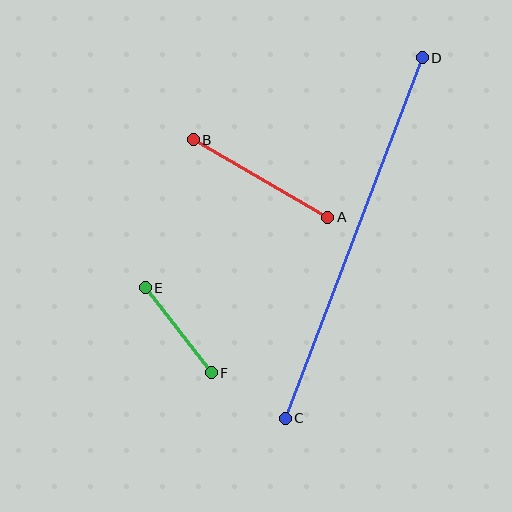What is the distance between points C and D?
The distance is approximately 386 pixels.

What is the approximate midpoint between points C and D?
The midpoint is at approximately (354, 238) pixels.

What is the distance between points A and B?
The distance is approximately 155 pixels.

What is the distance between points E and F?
The distance is approximately 108 pixels.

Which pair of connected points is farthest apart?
Points C and D are farthest apart.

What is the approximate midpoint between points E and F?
The midpoint is at approximately (178, 330) pixels.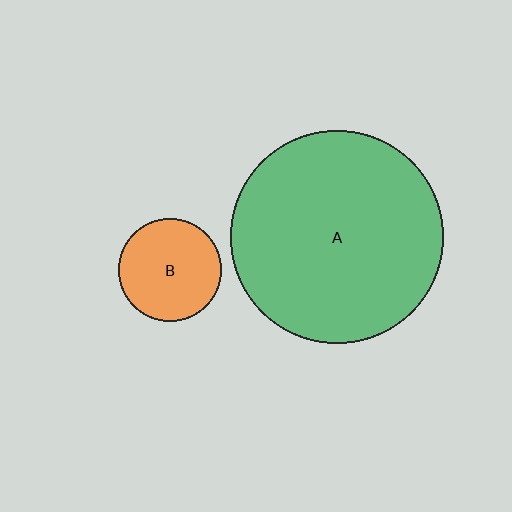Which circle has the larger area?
Circle A (green).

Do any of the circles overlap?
No, none of the circles overlap.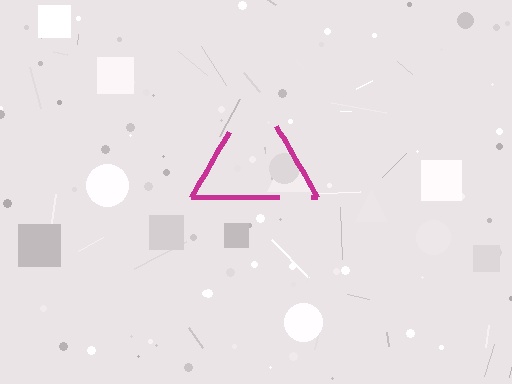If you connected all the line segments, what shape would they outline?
They would outline a triangle.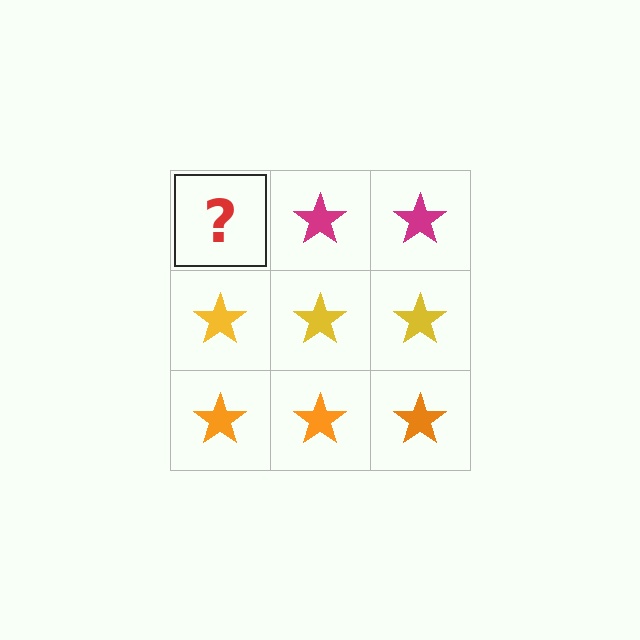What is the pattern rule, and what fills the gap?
The rule is that each row has a consistent color. The gap should be filled with a magenta star.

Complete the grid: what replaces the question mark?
The question mark should be replaced with a magenta star.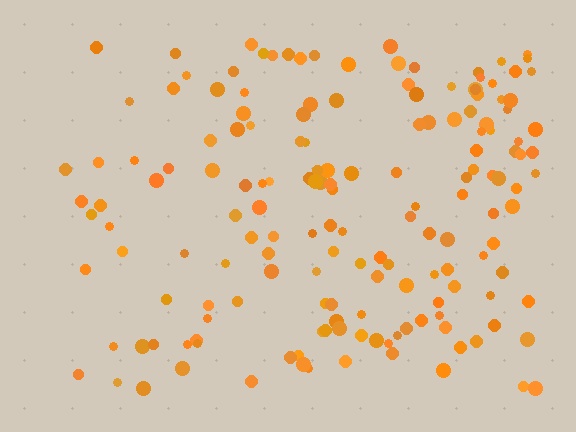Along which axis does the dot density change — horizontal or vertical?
Horizontal.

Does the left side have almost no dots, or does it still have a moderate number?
Still a moderate number, just noticeably fewer than the right.